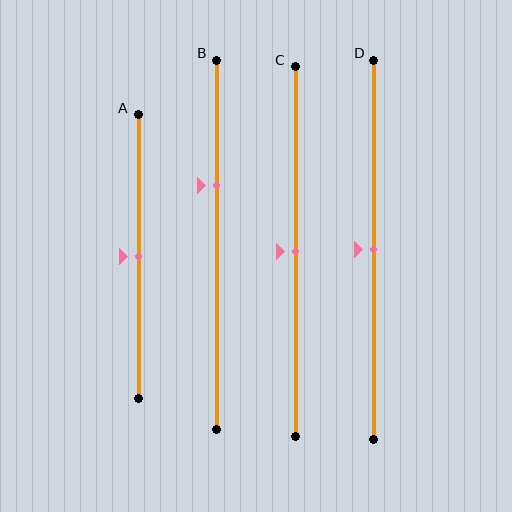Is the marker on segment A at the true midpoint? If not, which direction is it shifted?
Yes, the marker on segment A is at the true midpoint.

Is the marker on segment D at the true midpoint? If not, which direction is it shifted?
Yes, the marker on segment D is at the true midpoint.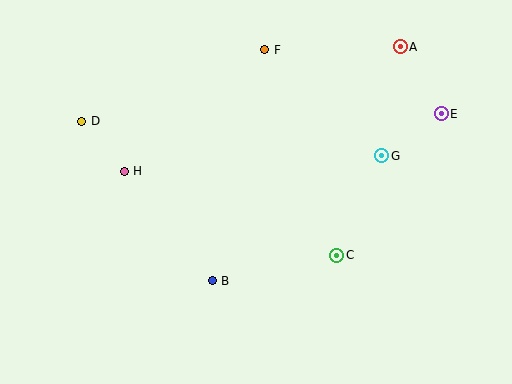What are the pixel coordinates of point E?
Point E is at (441, 114).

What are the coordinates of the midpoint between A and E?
The midpoint between A and E is at (421, 80).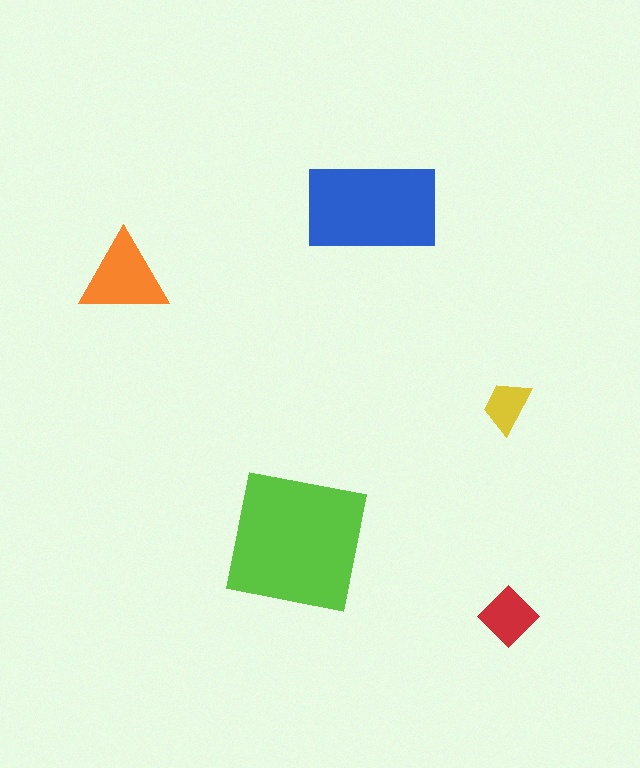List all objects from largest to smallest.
The lime square, the blue rectangle, the orange triangle, the red diamond, the yellow trapezoid.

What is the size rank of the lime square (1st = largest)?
1st.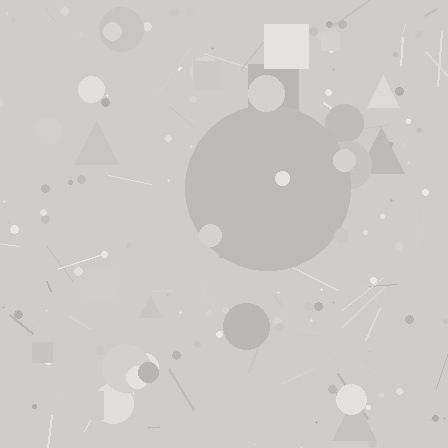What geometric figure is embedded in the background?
A circle is embedded in the background.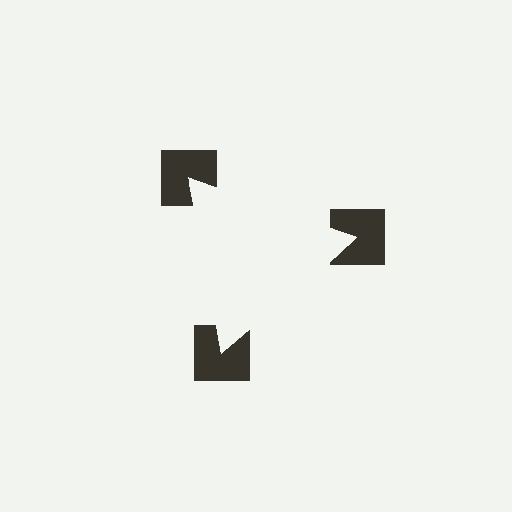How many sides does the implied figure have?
3 sides.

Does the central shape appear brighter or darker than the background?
It typically appears slightly brighter than the background, even though no actual brightness change is drawn.